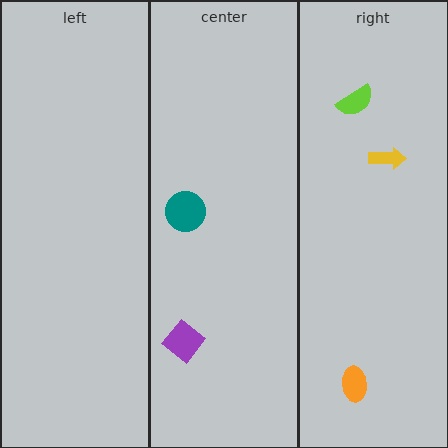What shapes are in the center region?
The purple diamond, the teal circle.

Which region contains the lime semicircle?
The right region.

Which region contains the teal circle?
The center region.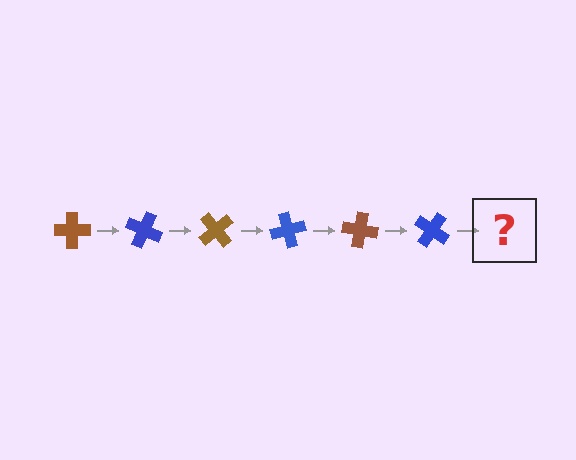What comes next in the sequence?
The next element should be a brown cross, rotated 150 degrees from the start.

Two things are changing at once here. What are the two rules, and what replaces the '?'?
The two rules are that it rotates 25 degrees each step and the color cycles through brown and blue. The '?' should be a brown cross, rotated 150 degrees from the start.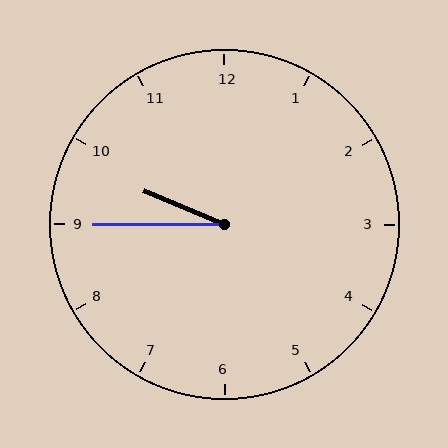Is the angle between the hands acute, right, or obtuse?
It is acute.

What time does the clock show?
9:45.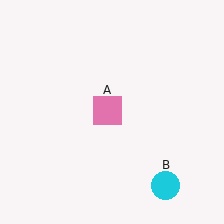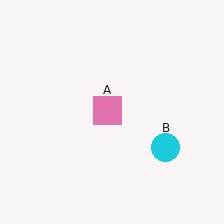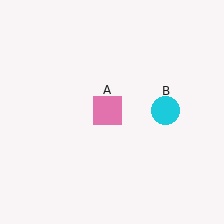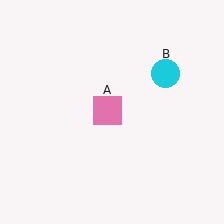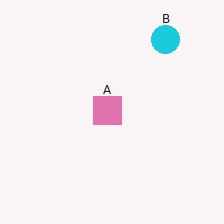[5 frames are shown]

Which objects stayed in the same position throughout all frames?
Pink square (object A) remained stationary.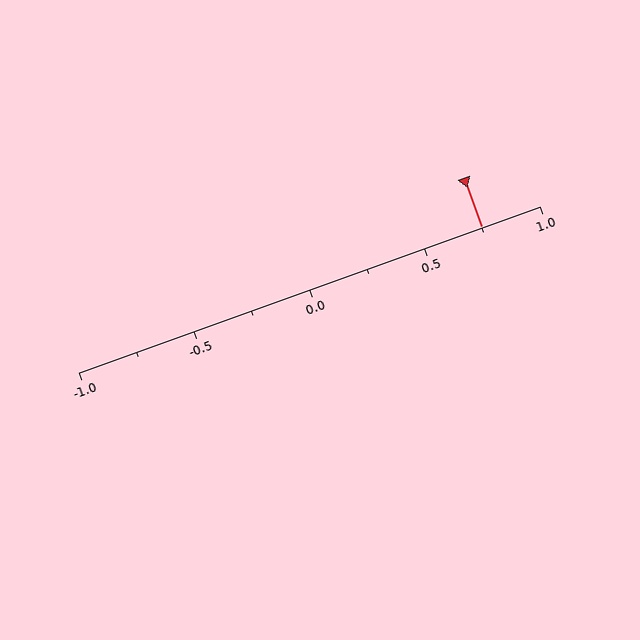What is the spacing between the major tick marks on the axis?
The major ticks are spaced 0.5 apart.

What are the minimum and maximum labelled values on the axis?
The axis runs from -1.0 to 1.0.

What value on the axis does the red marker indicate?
The marker indicates approximately 0.75.